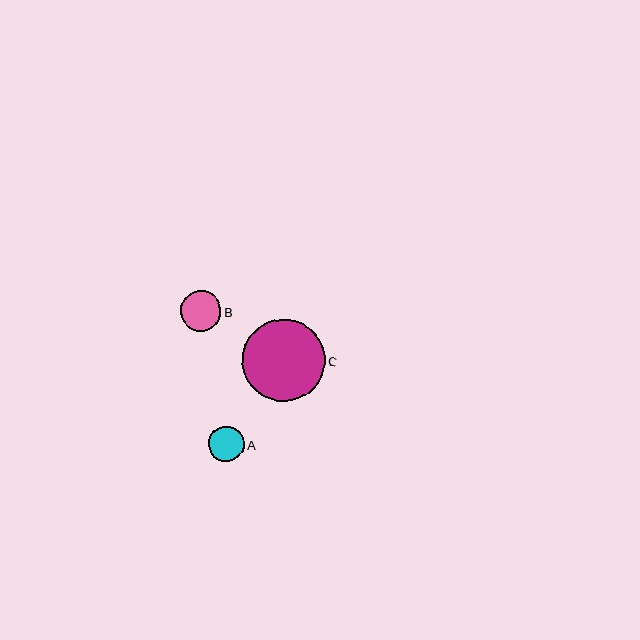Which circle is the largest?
Circle C is the largest with a size of approximately 82 pixels.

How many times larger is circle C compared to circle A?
Circle C is approximately 2.3 times the size of circle A.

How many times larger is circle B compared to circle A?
Circle B is approximately 1.1 times the size of circle A.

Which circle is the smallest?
Circle A is the smallest with a size of approximately 35 pixels.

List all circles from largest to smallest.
From largest to smallest: C, B, A.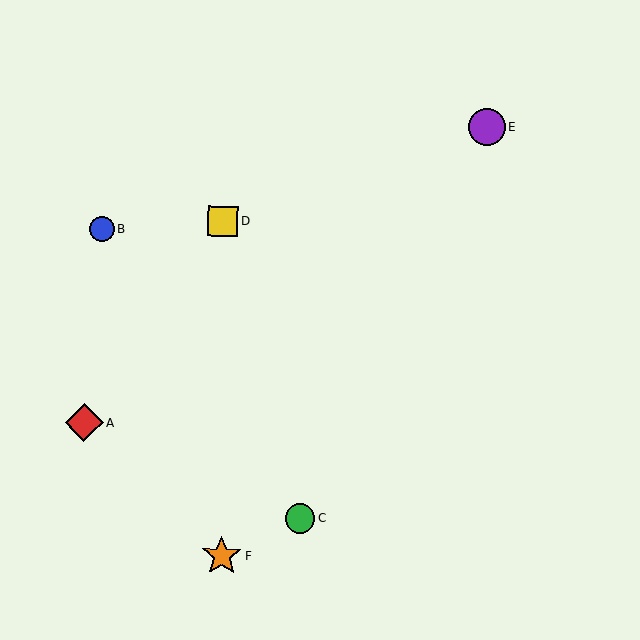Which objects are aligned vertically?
Objects D, F are aligned vertically.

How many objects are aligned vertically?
2 objects (D, F) are aligned vertically.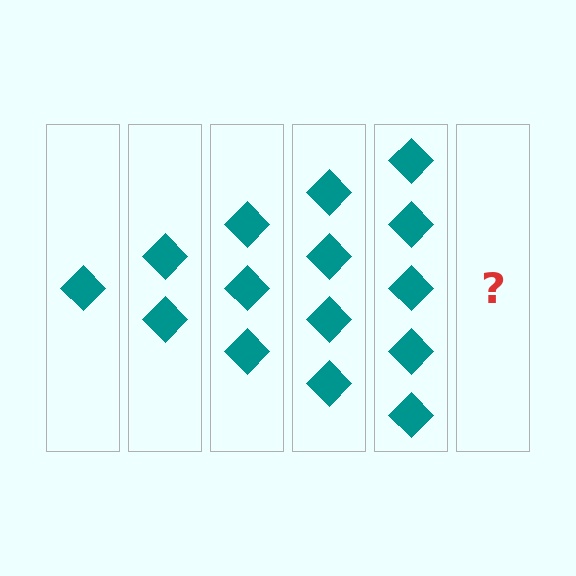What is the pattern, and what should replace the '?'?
The pattern is that each step adds one more diamond. The '?' should be 6 diamonds.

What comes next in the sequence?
The next element should be 6 diamonds.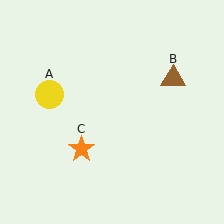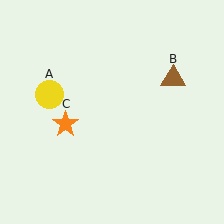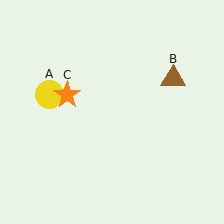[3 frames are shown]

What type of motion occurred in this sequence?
The orange star (object C) rotated clockwise around the center of the scene.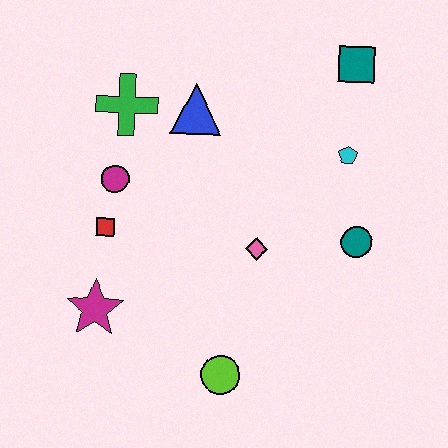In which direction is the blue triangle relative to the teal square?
The blue triangle is to the left of the teal square.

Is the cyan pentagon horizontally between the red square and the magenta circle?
No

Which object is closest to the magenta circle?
The red square is closest to the magenta circle.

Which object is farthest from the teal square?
The magenta star is farthest from the teal square.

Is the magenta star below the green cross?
Yes